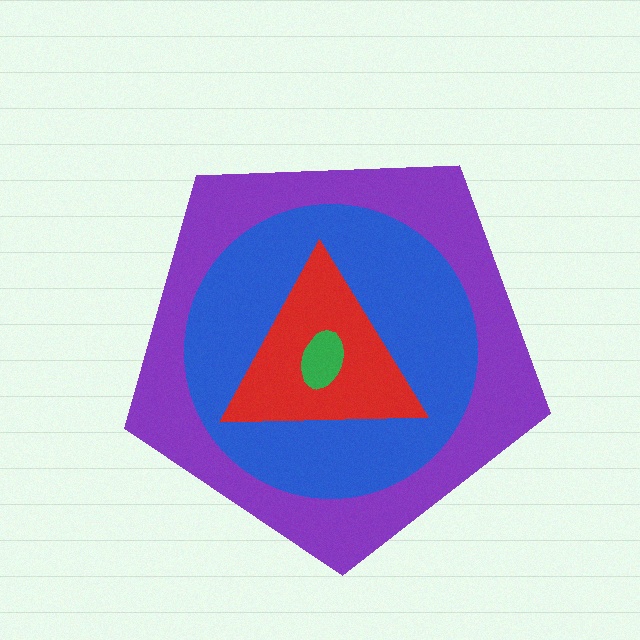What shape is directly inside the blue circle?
The red triangle.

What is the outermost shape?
The purple pentagon.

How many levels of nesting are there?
4.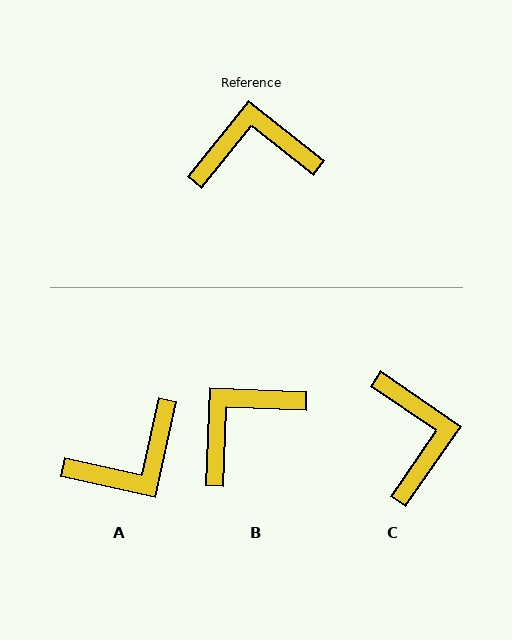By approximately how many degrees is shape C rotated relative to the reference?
Approximately 86 degrees clockwise.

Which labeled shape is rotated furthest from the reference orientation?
A, about 154 degrees away.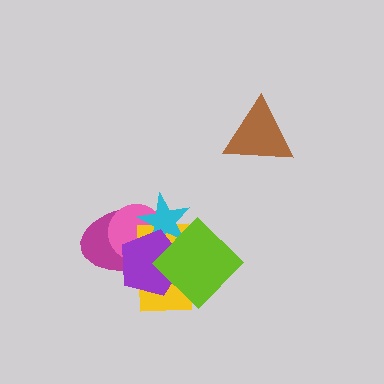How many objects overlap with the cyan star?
5 objects overlap with the cyan star.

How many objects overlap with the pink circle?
4 objects overlap with the pink circle.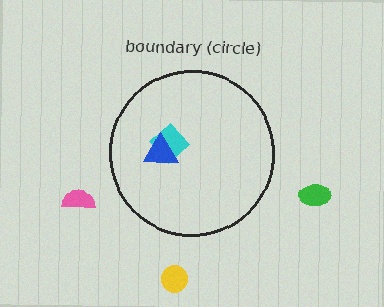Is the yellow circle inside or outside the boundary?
Outside.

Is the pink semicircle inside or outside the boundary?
Outside.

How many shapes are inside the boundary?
2 inside, 3 outside.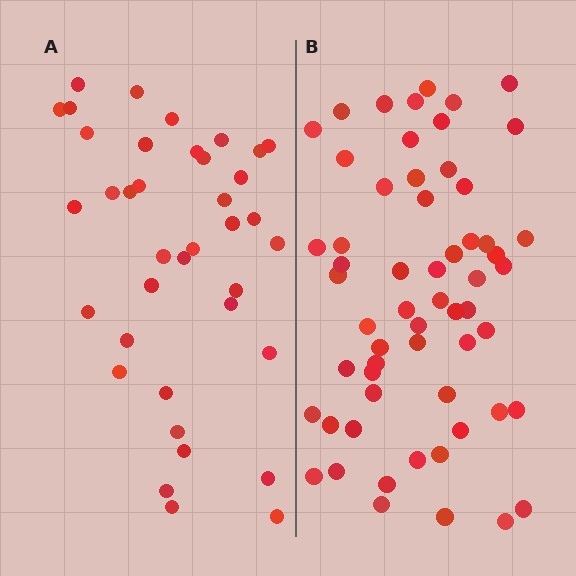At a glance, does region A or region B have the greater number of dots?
Region B (the right region) has more dots.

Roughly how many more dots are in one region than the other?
Region B has approximately 20 more dots than region A.